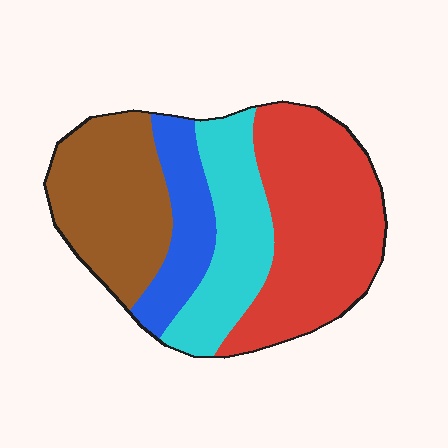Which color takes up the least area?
Blue, at roughly 15%.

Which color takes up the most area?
Red, at roughly 40%.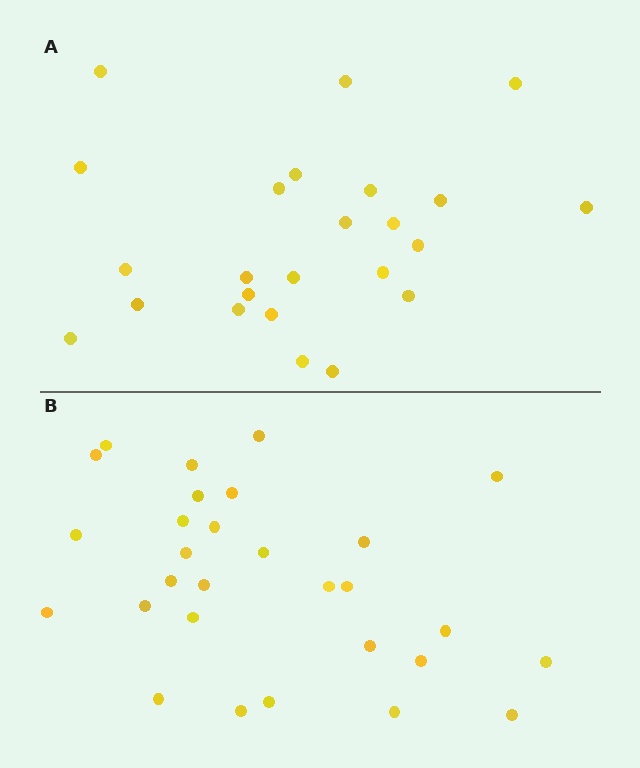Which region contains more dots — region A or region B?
Region B (the bottom region) has more dots.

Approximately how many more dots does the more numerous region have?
Region B has about 5 more dots than region A.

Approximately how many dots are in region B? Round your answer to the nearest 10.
About 30 dots. (The exact count is 29, which rounds to 30.)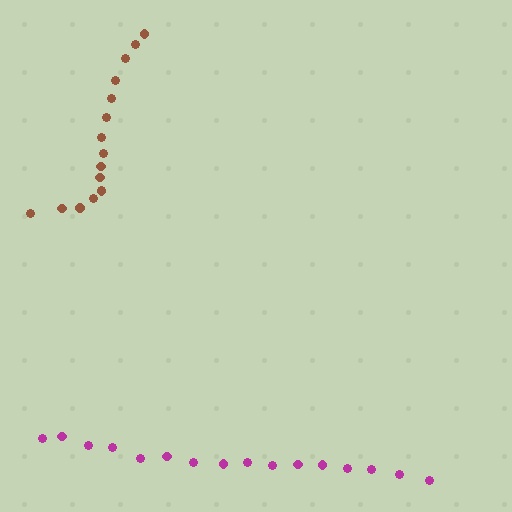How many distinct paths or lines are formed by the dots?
There are 2 distinct paths.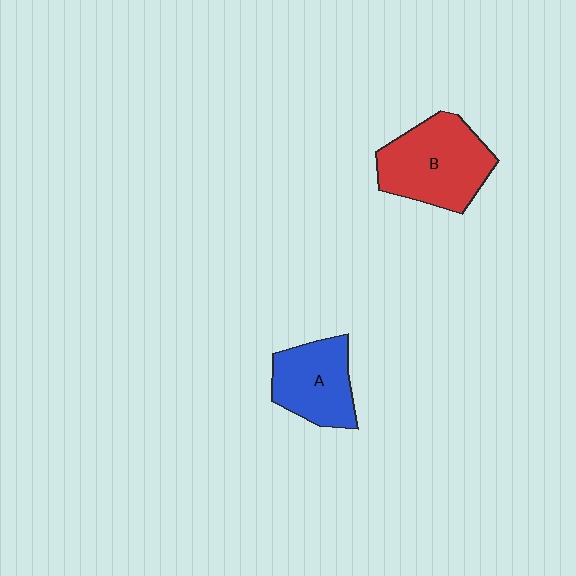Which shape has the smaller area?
Shape A (blue).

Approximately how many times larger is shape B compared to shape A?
Approximately 1.3 times.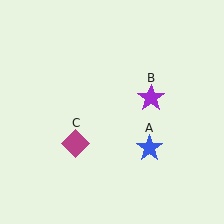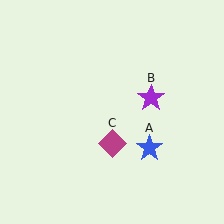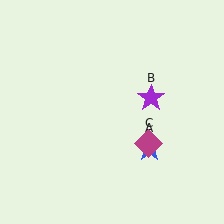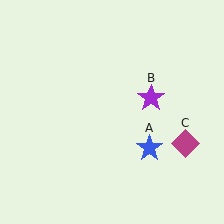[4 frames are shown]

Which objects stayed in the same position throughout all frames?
Blue star (object A) and purple star (object B) remained stationary.